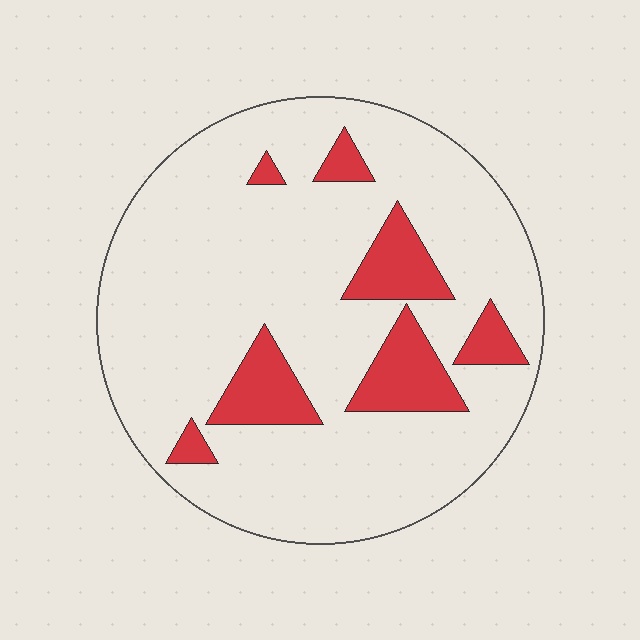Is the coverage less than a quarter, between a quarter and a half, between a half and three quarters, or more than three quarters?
Less than a quarter.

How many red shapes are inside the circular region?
7.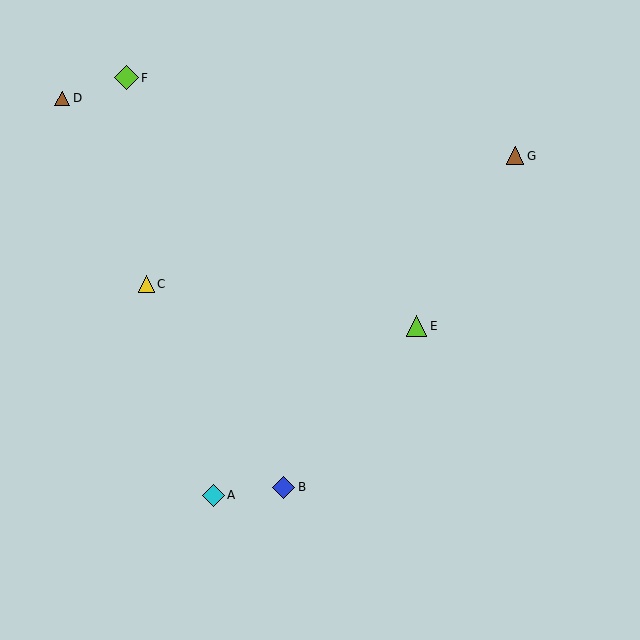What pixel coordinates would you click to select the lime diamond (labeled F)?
Click at (126, 78) to select the lime diamond F.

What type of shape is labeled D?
Shape D is a brown triangle.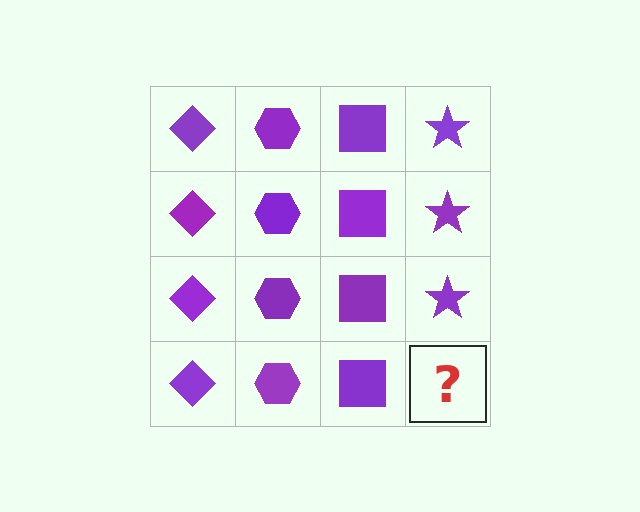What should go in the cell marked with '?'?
The missing cell should contain a purple star.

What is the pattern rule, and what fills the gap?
The rule is that each column has a consistent shape. The gap should be filled with a purple star.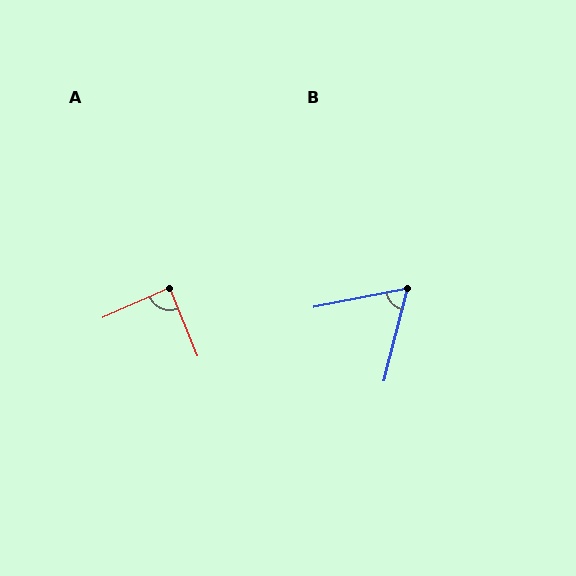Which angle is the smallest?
B, at approximately 65 degrees.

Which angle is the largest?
A, at approximately 88 degrees.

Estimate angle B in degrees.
Approximately 65 degrees.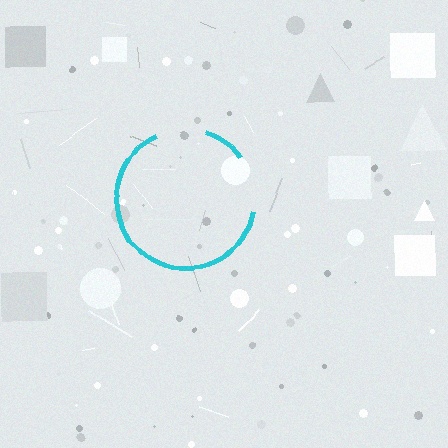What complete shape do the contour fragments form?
The contour fragments form a circle.